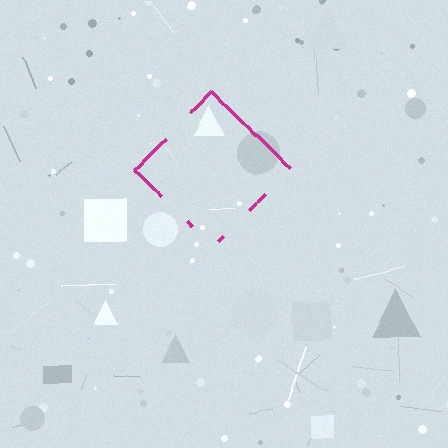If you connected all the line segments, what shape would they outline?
They would outline a diamond.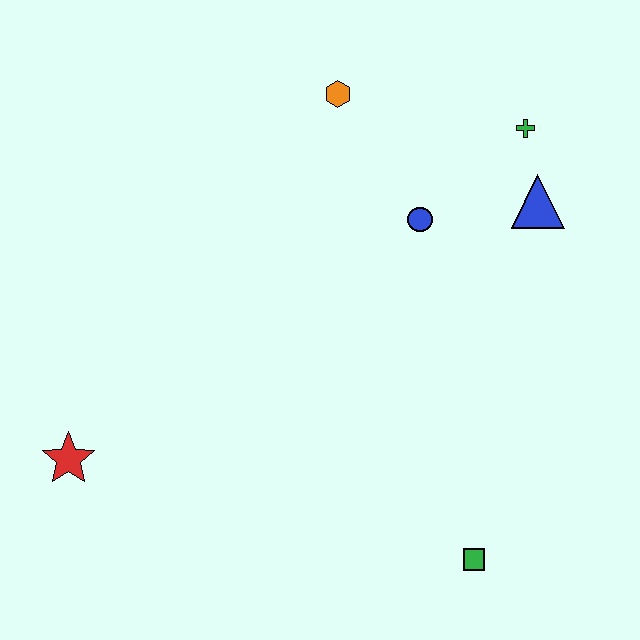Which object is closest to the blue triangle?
The green cross is closest to the blue triangle.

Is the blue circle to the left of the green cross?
Yes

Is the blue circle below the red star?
No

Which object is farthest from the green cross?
The red star is farthest from the green cross.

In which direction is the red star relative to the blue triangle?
The red star is to the left of the blue triangle.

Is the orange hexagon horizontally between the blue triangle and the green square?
No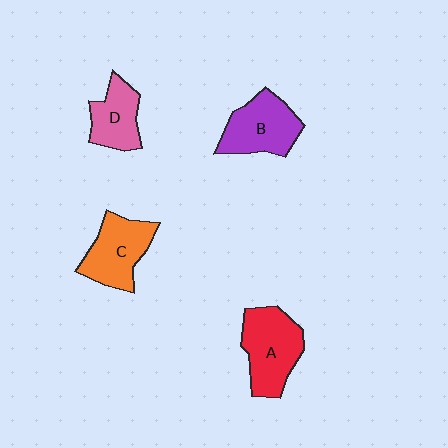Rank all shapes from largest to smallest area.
From largest to smallest: A (red), B (purple), C (orange), D (pink).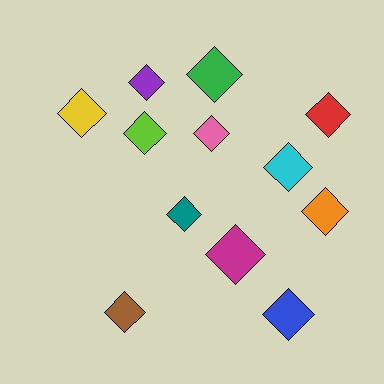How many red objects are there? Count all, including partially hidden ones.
There is 1 red object.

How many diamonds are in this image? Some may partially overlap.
There are 12 diamonds.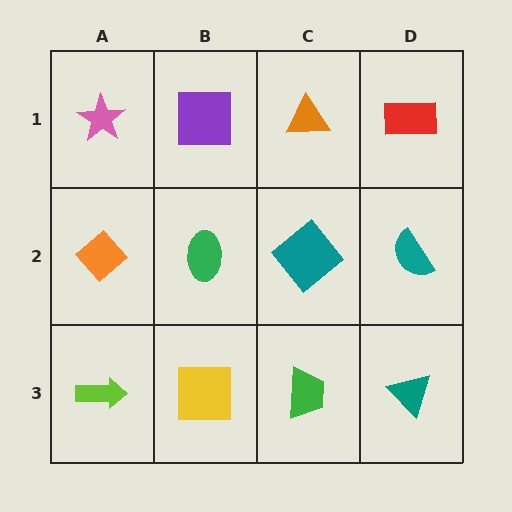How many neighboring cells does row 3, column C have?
3.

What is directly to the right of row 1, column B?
An orange triangle.